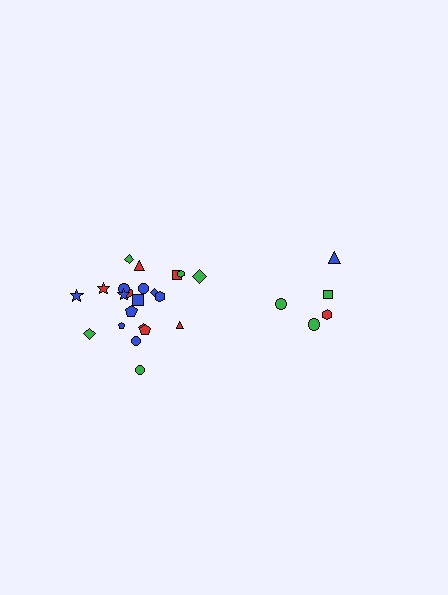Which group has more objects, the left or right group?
The left group.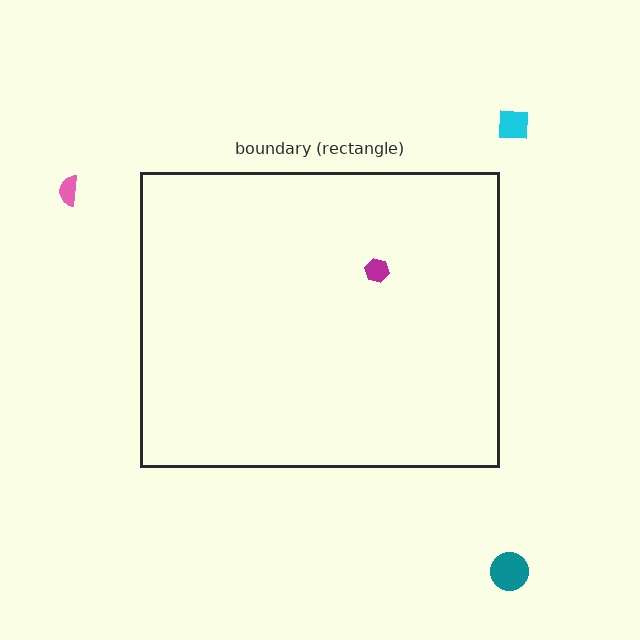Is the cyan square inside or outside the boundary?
Outside.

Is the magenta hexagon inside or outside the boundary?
Inside.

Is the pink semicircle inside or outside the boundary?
Outside.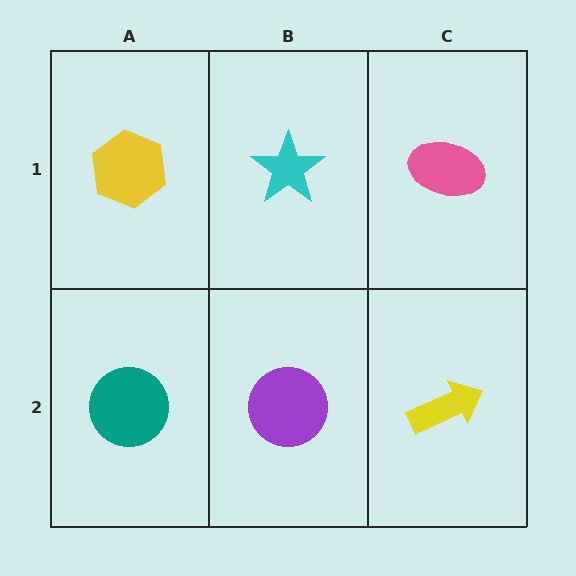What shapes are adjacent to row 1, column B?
A purple circle (row 2, column B), a yellow hexagon (row 1, column A), a pink ellipse (row 1, column C).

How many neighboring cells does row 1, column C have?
2.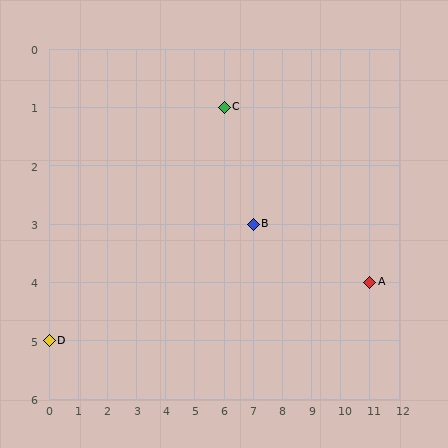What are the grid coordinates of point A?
Point A is at grid coordinates (11, 4).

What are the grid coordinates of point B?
Point B is at grid coordinates (7, 3).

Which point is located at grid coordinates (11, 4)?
Point A is at (11, 4).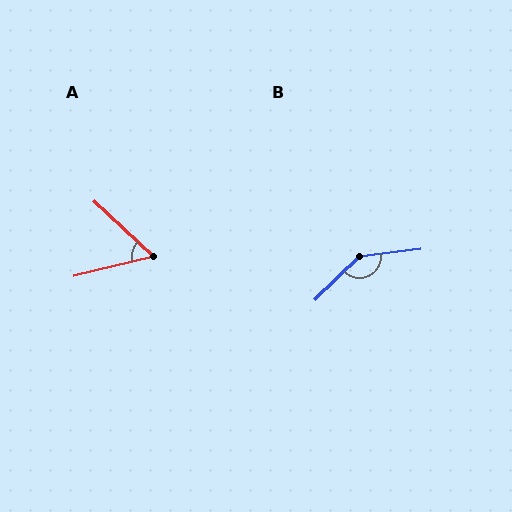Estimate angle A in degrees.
Approximately 57 degrees.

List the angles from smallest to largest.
A (57°), B (142°).